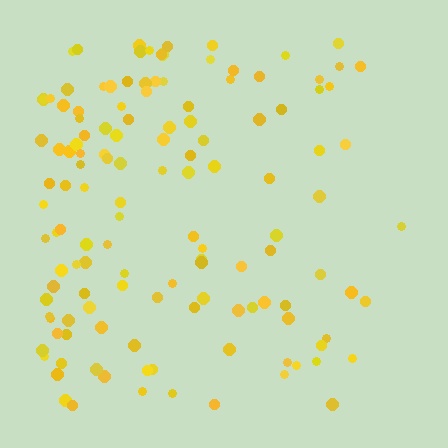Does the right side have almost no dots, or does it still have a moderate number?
Still a moderate number, just noticeably fewer than the left.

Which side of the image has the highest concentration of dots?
The left.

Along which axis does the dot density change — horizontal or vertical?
Horizontal.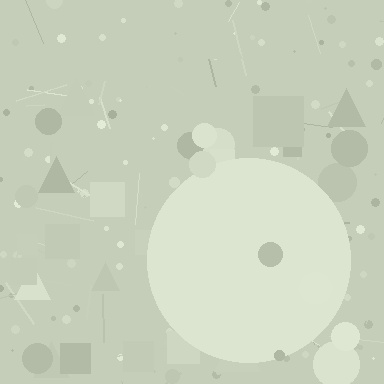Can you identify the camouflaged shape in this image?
The camouflaged shape is a circle.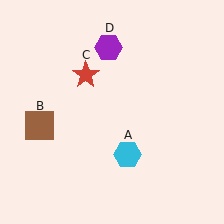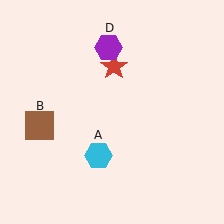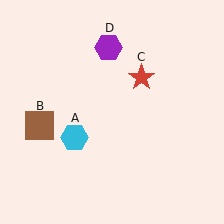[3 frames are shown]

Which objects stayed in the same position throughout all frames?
Brown square (object B) and purple hexagon (object D) remained stationary.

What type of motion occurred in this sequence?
The cyan hexagon (object A), red star (object C) rotated clockwise around the center of the scene.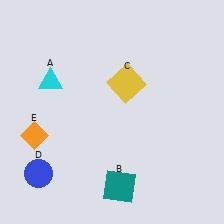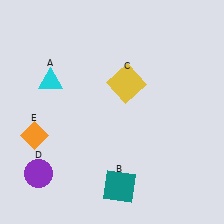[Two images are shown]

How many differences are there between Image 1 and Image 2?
There is 1 difference between the two images.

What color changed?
The circle (D) changed from blue in Image 1 to purple in Image 2.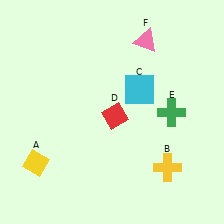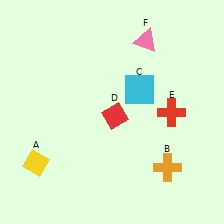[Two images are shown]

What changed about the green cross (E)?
In Image 1, E is green. In Image 2, it changed to red.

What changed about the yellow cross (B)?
In Image 1, B is yellow. In Image 2, it changed to orange.